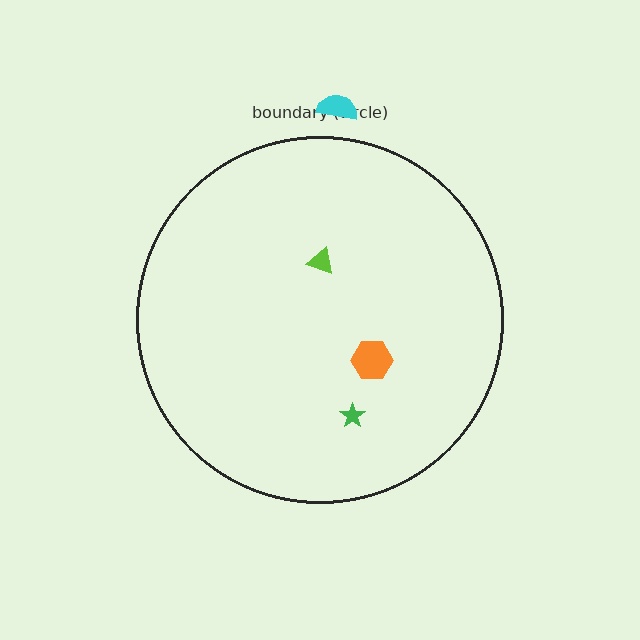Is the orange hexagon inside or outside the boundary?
Inside.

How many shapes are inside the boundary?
3 inside, 1 outside.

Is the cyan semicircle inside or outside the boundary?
Outside.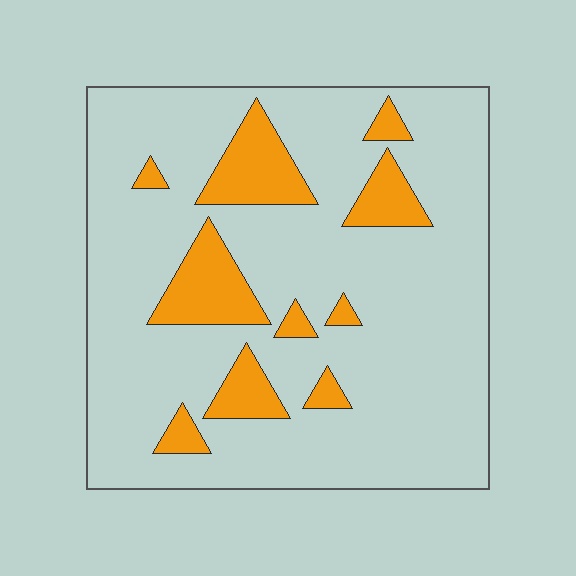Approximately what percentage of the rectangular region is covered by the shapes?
Approximately 15%.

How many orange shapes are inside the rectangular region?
10.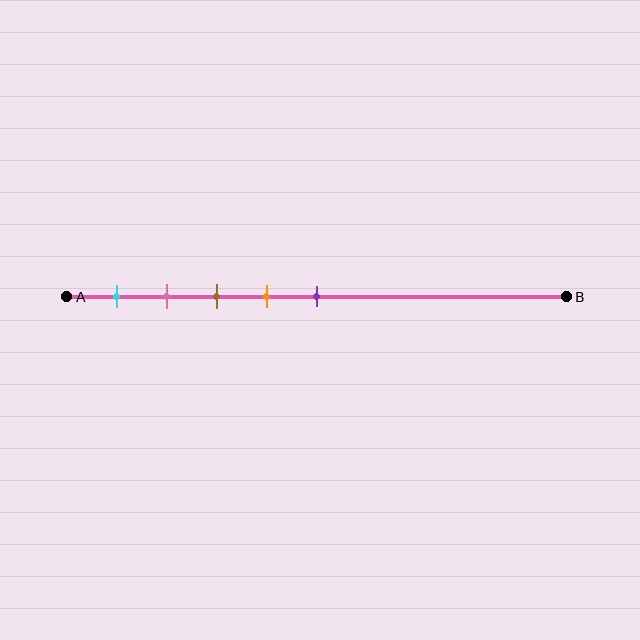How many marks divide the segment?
There are 5 marks dividing the segment.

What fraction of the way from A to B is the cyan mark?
The cyan mark is approximately 10% (0.1) of the way from A to B.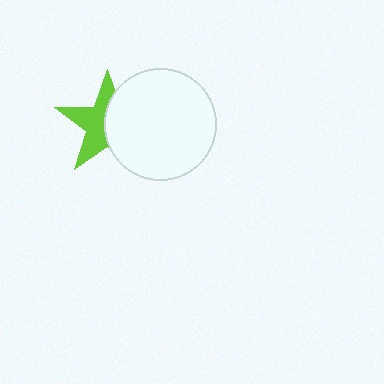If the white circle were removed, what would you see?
You would see the complete lime star.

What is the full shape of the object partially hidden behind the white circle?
The partially hidden object is a lime star.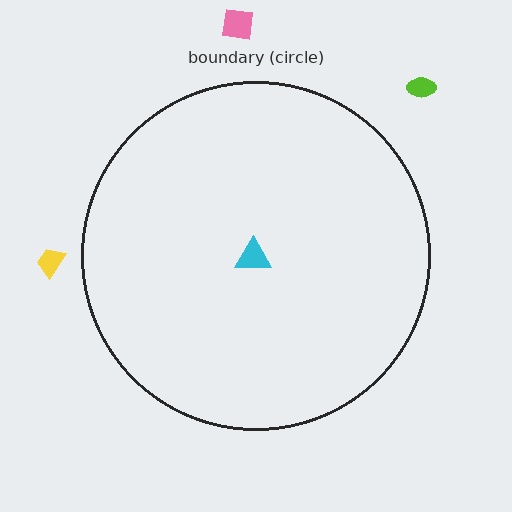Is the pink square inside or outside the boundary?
Outside.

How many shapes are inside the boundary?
1 inside, 3 outside.